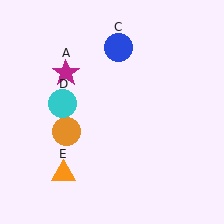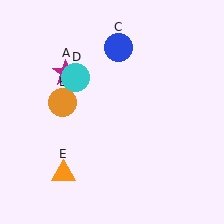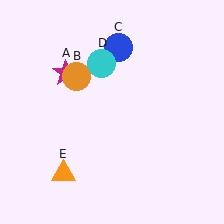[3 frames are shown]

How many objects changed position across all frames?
2 objects changed position: orange circle (object B), cyan circle (object D).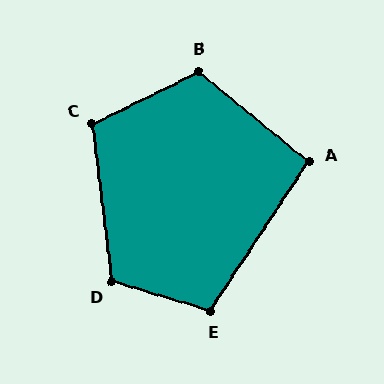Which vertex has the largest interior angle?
B, at approximately 114 degrees.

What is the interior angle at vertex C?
Approximately 110 degrees (obtuse).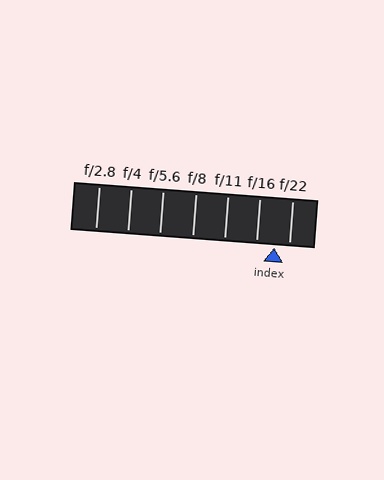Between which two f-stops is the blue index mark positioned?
The index mark is between f/16 and f/22.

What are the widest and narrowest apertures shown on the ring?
The widest aperture shown is f/2.8 and the narrowest is f/22.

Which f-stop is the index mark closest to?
The index mark is closest to f/22.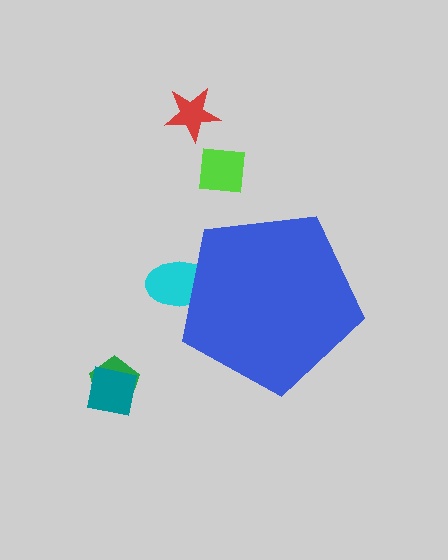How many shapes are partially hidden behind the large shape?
1 shape is partially hidden.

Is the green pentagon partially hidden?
No, the green pentagon is fully visible.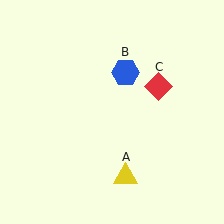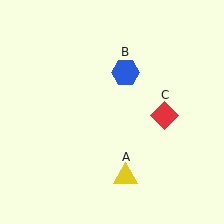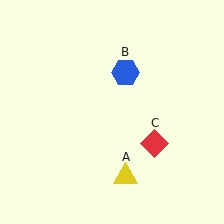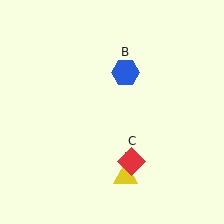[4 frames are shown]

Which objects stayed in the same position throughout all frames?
Yellow triangle (object A) and blue hexagon (object B) remained stationary.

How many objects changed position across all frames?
1 object changed position: red diamond (object C).